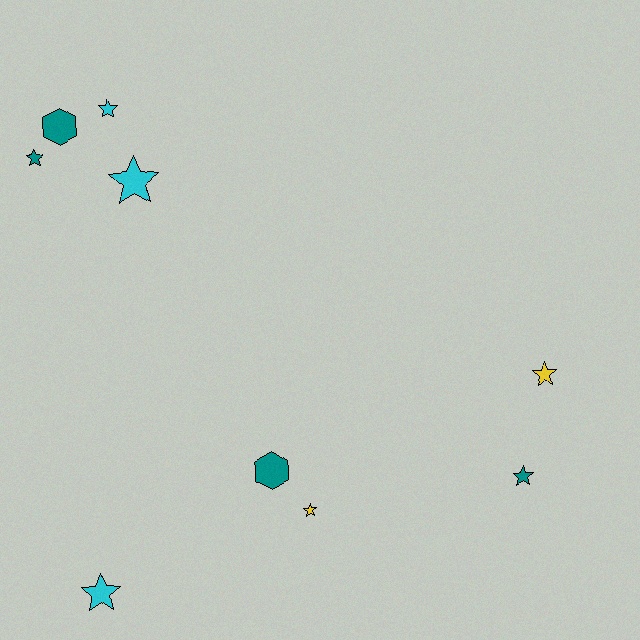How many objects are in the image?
There are 9 objects.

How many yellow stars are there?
There are 2 yellow stars.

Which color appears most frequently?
Teal, with 4 objects.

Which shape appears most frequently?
Star, with 7 objects.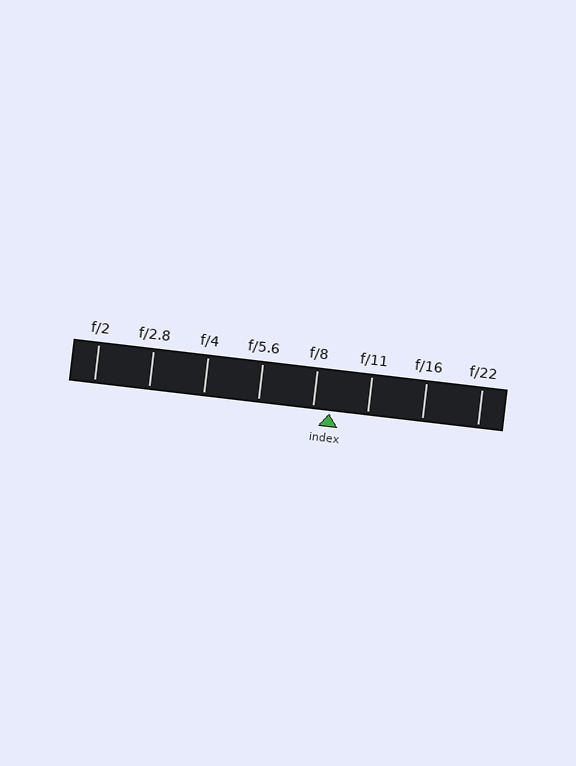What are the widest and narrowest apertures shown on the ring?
The widest aperture shown is f/2 and the narrowest is f/22.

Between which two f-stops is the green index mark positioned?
The index mark is between f/8 and f/11.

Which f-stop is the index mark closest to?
The index mark is closest to f/8.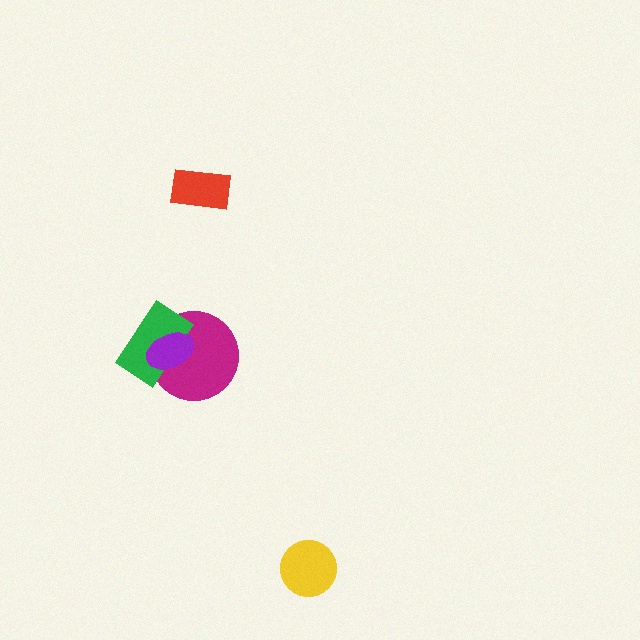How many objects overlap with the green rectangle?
2 objects overlap with the green rectangle.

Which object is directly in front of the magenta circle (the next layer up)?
The green rectangle is directly in front of the magenta circle.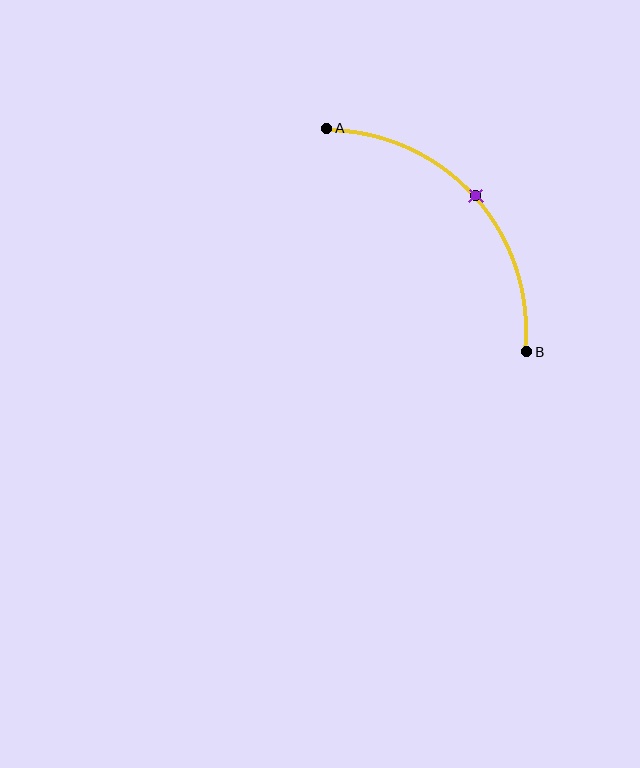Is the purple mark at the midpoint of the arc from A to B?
Yes. The purple mark lies on the arc at equal arc-length from both A and B — it is the arc midpoint.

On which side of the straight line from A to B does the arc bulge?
The arc bulges above and to the right of the straight line connecting A and B.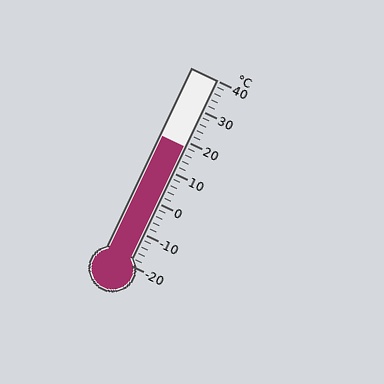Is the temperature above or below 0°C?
The temperature is above 0°C.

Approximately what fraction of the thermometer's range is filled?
The thermometer is filled to approximately 65% of its range.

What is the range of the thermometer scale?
The thermometer scale ranges from -20°C to 40°C.